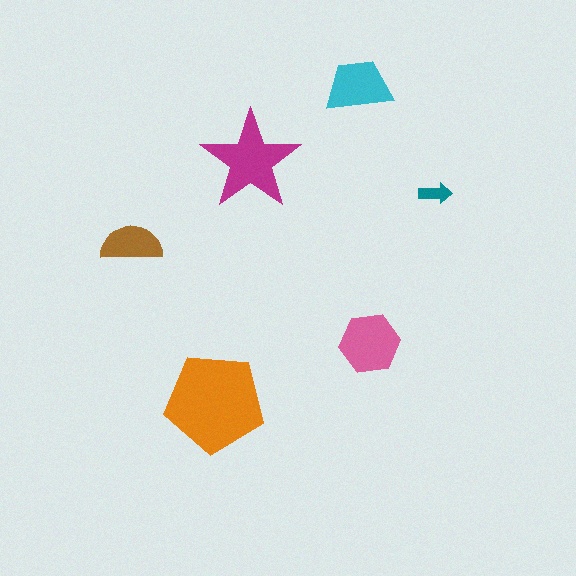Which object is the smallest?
The teal arrow.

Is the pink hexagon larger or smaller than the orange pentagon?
Smaller.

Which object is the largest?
The orange pentagon.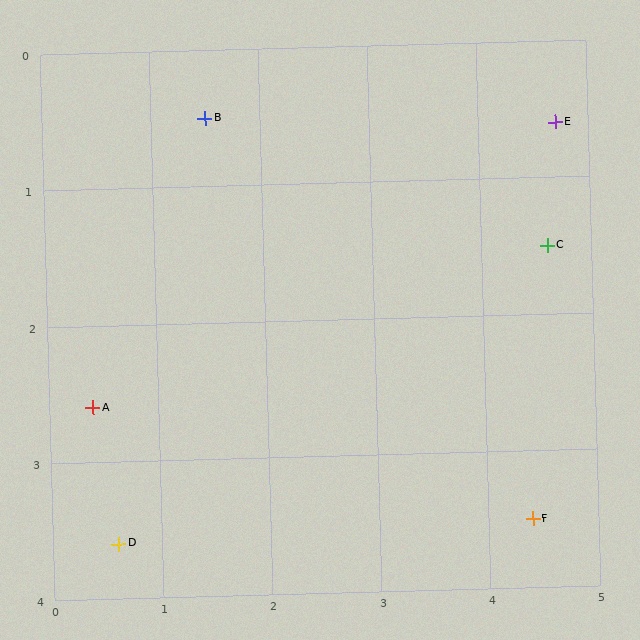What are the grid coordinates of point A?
Point A is at approximately (0.4, 2.6).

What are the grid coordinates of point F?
Point F is at approximately (4.4, 3.5).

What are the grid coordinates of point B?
Point B is at approximately (1.5, 0.5).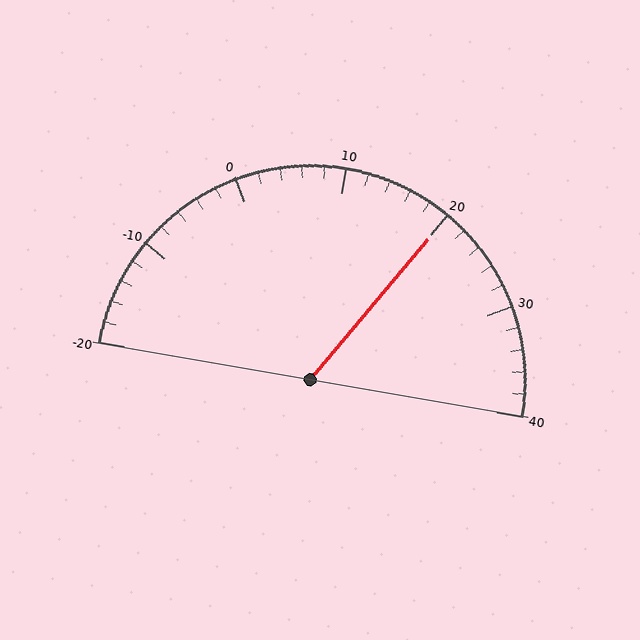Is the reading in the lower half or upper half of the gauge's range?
The reading is in the upper half of the range (-20 to 40).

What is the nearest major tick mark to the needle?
The nearest major tick mark is 20.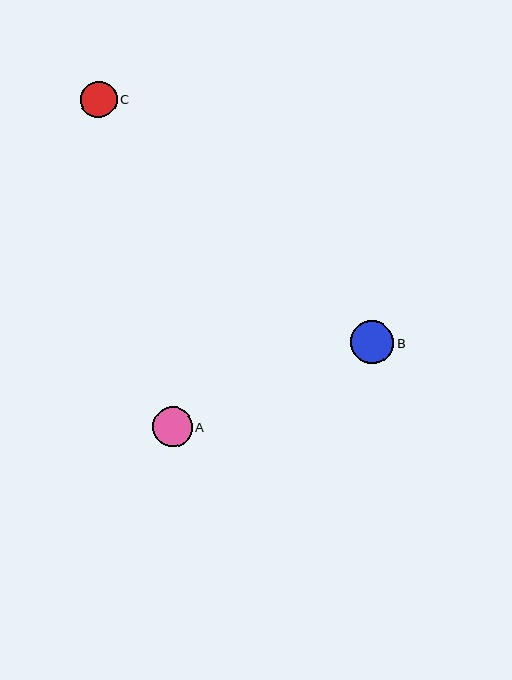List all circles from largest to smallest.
From largest to smallest: B, A, C.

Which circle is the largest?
Circle B is the largest with a size of approximately 43 pixels.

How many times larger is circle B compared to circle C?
Circle B is approximately 1.2 times the size of circle C.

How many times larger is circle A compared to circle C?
Circle A is approximately 1.1 times the size of circle C.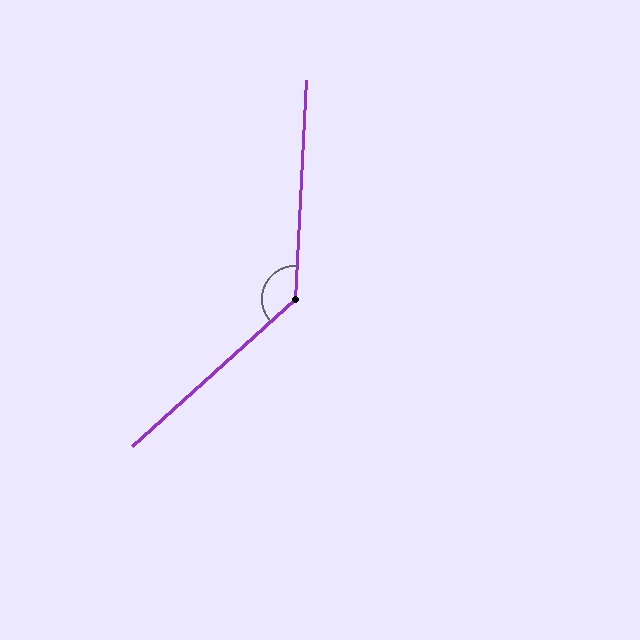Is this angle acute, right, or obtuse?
It is obtuse.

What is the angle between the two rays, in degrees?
Approximately 135 degrees.